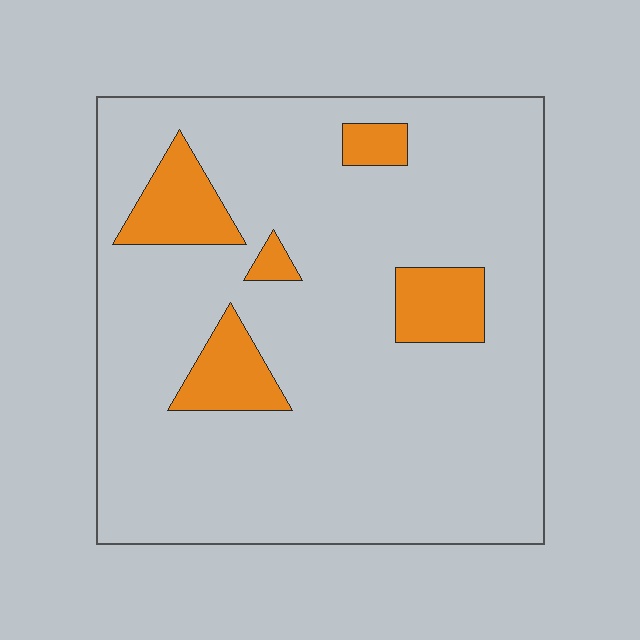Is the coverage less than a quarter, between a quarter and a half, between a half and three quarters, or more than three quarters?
Less than a quarter.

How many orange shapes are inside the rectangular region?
5.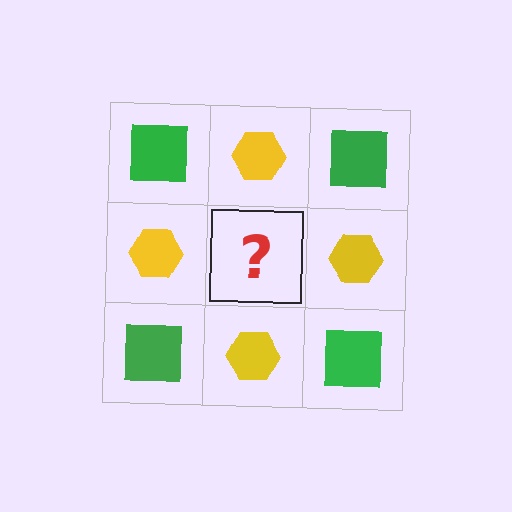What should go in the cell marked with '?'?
The missing cell should contain a green square.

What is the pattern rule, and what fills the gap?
The rule is that it alternates green square and yellow hexagon in a checkerboard pattern. The gap should be filled with a green square.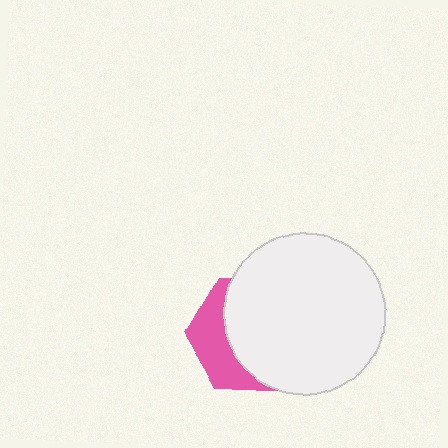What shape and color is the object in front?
The object in front is a white circle.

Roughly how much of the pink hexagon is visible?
A small part of it is visible (roughly 35%).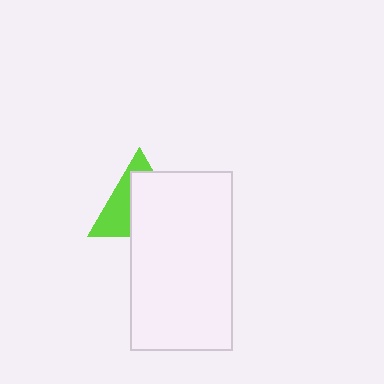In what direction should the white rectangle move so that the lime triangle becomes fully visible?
The white rectangle should move toward the lower-right. That is the shortest direction to clear the overlap and leave the lime triangle fully visible.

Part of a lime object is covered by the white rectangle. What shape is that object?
It is a triangle.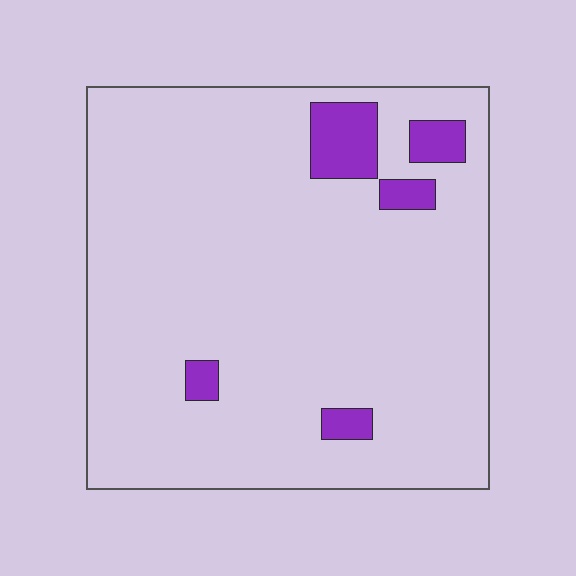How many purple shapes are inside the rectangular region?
5.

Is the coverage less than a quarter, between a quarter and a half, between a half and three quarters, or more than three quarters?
Less than a quarter.